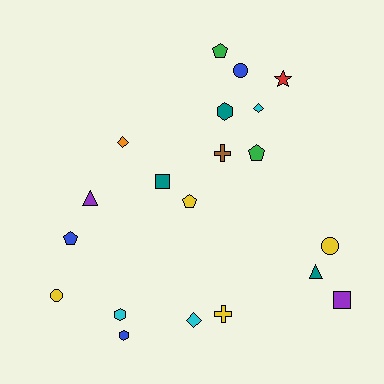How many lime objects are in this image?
There are no lime objects.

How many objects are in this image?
There are 20 objects.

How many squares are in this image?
There are 2 squares.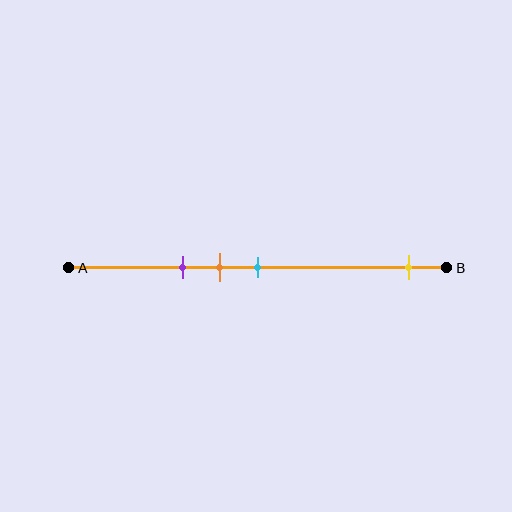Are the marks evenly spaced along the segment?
No, the marks are not evenly spaced.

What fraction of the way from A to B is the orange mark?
The orange mark is approximately 40% (0.4) of the way from A to B.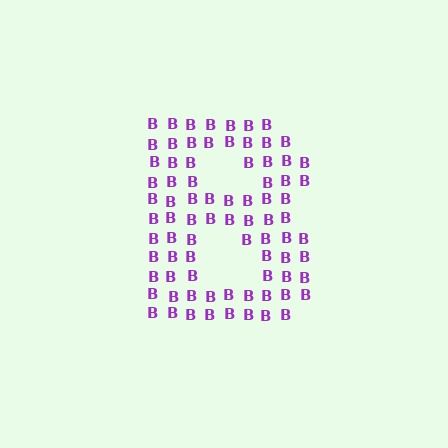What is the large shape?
The large shape is the letter B.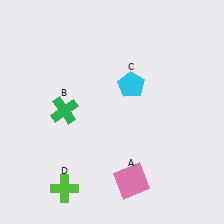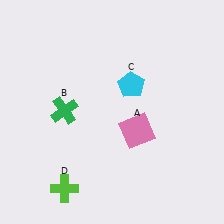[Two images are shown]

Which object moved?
The pink square (A) moved up.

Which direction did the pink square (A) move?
The pink square (A) moved up.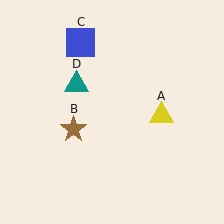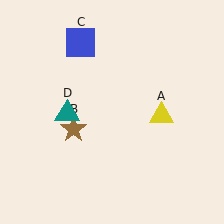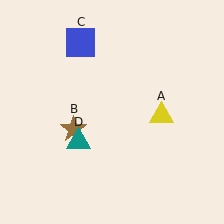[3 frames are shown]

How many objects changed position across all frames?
1 object changed position: teal triangle (object D).